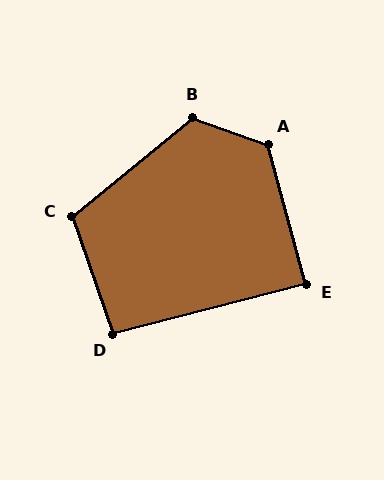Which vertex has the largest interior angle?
A, at approximately 124 degrees.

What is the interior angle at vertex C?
Approximately 110 degrees (obtuse).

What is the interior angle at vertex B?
Approximately 121 degrees (obtuse).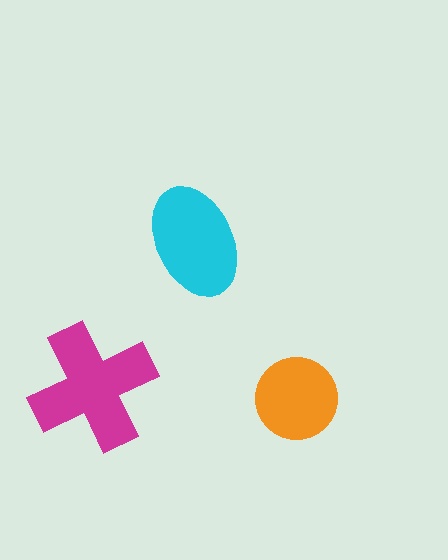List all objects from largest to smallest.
The magenta cross, the cyan ellipse, the orange circle.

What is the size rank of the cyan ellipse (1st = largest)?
2nd.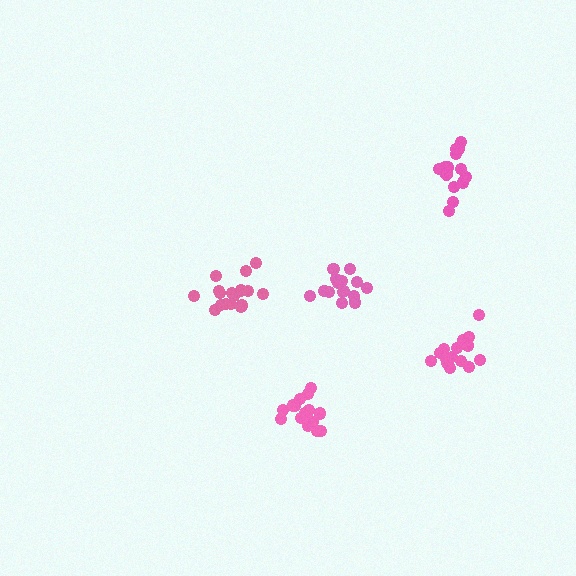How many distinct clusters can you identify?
There are 5 distinct clusters.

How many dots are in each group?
Group 1: 14 dots, Group 2: 15 dots, Group 3: 15 dots, Group 4: 17 dots, Group 5: 17 dots (78 total).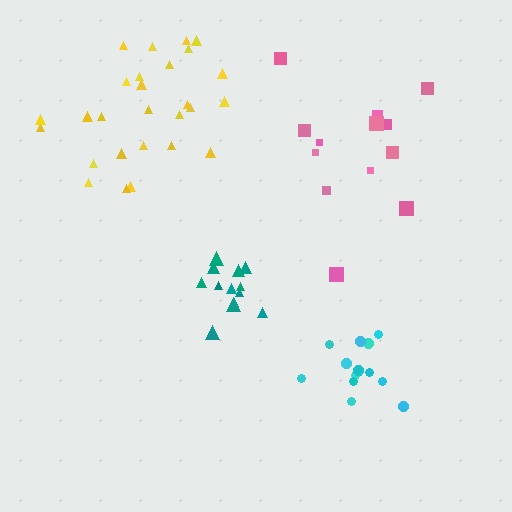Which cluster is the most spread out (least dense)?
Pink.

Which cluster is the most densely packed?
Cyan.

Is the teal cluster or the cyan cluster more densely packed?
Cyan.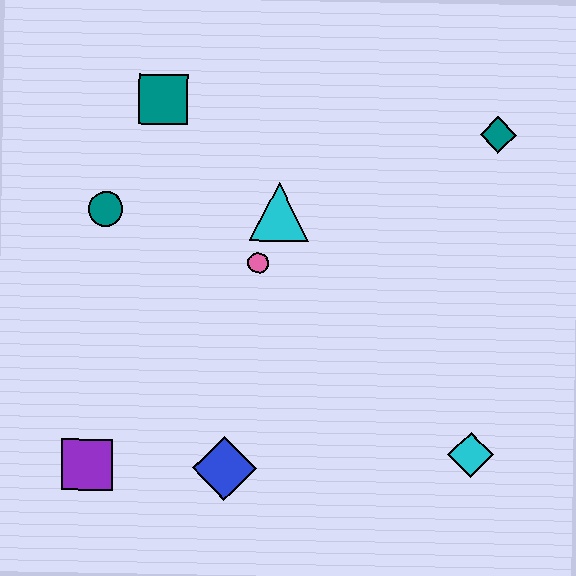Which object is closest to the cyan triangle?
The pink circle is closest to the cyan triangle.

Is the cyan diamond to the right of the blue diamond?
Yes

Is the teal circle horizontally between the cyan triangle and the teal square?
No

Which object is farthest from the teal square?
The cyan diamond is farthest from the teal square.